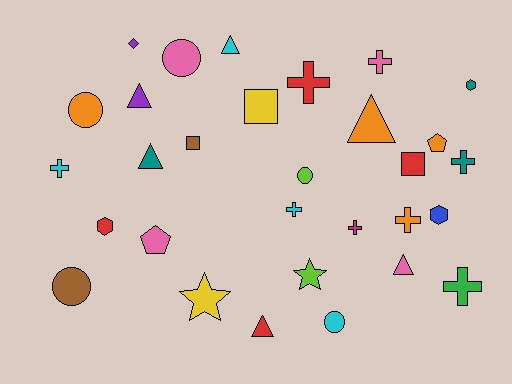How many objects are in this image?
There are 30 objects.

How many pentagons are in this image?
There are 2 pentagons.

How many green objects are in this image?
There is 1 green object.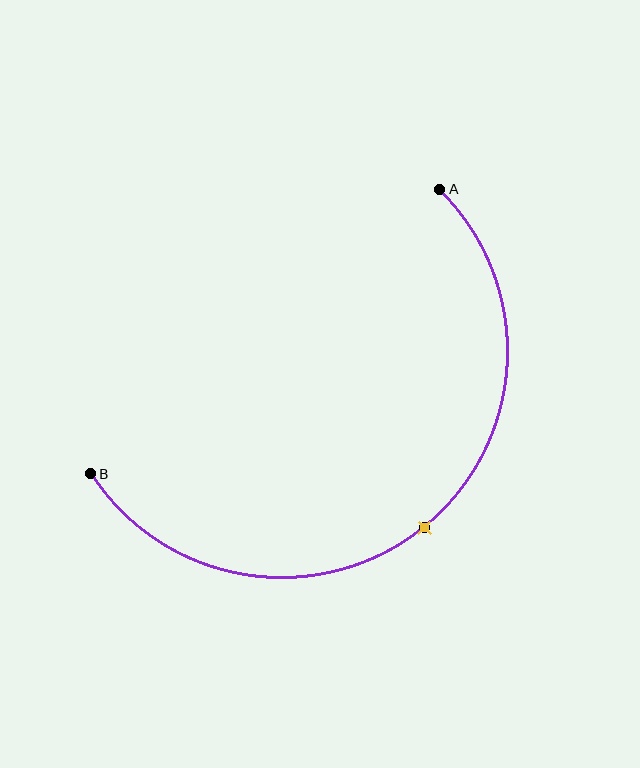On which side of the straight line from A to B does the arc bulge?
The arc bulges below and to the right of the straight line connecting A and B.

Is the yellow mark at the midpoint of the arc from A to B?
Yes. The yellow mark lies on the arc at equal arc-length from both A and B — it is the arc midpoint.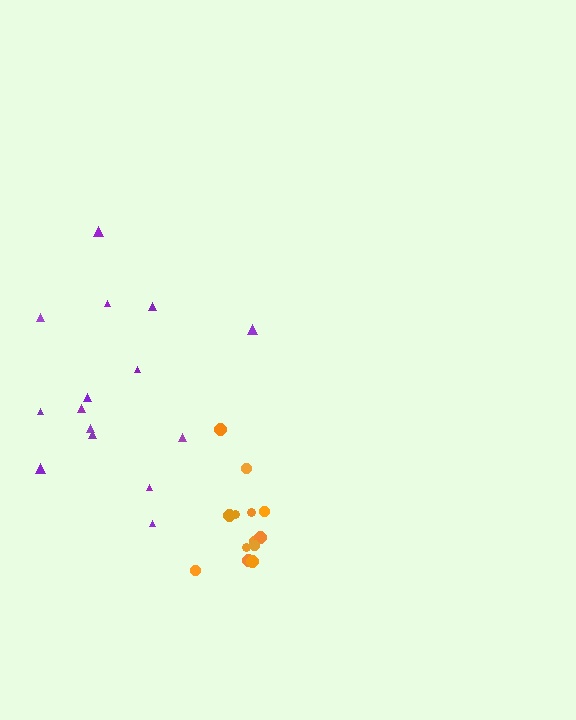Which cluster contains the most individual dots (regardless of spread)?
Purple (15).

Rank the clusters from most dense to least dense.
orange, purple.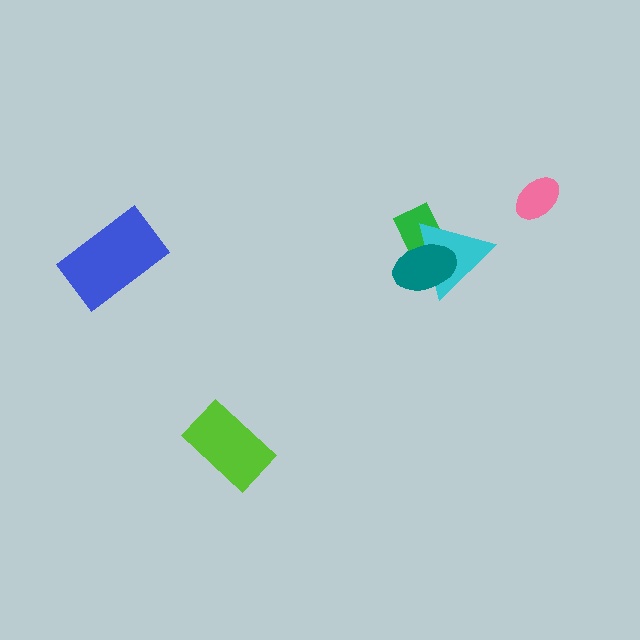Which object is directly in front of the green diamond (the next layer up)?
The cyan triangle is directly in front of the green diamond.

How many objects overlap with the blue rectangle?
0 objects overlap with the blue rectangle.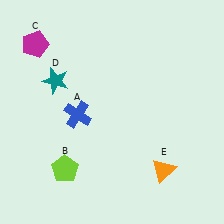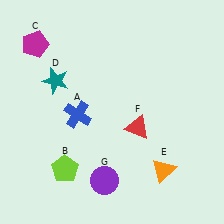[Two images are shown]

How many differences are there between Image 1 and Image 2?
There are 2 differences between the two images.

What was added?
A red triangle (F), a purple circle (G) were added in Image 2.